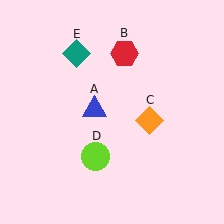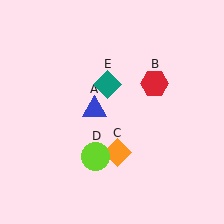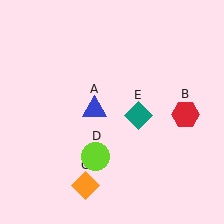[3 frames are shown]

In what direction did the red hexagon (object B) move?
The red hexagon (object B) moved down and to the right.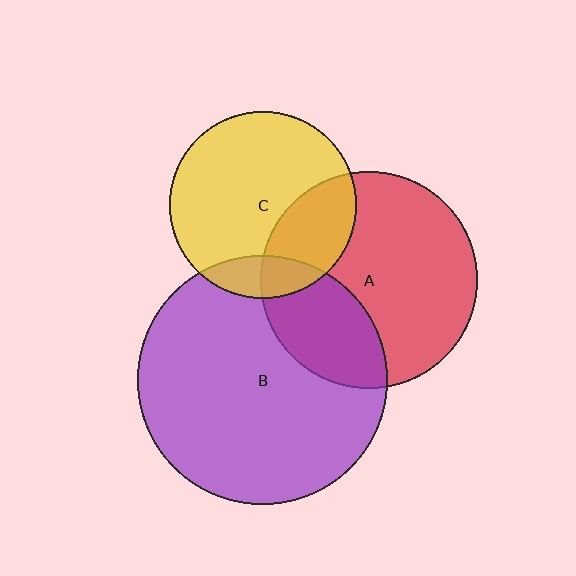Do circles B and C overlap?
Yes.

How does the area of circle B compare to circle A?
Approximately 1.3 times.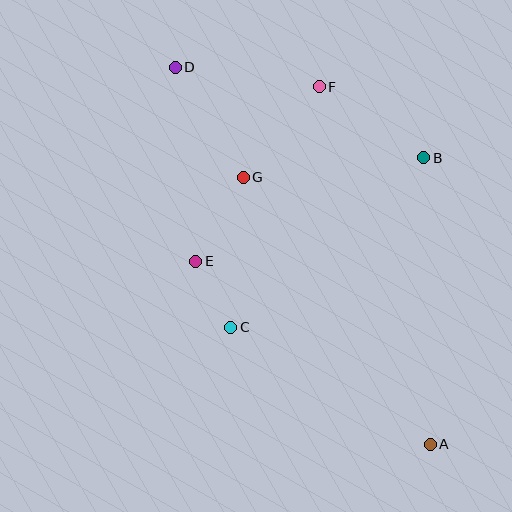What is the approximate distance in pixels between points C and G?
The distance between C and G is approximately 150 pixels.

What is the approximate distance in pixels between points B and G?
The distance between B and G is approximately 181 pixels.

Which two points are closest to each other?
Points C and E are closest to each other.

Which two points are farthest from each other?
Points A and D are farthest from each other.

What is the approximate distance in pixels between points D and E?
The distance between D and E is approximately 195 pixels.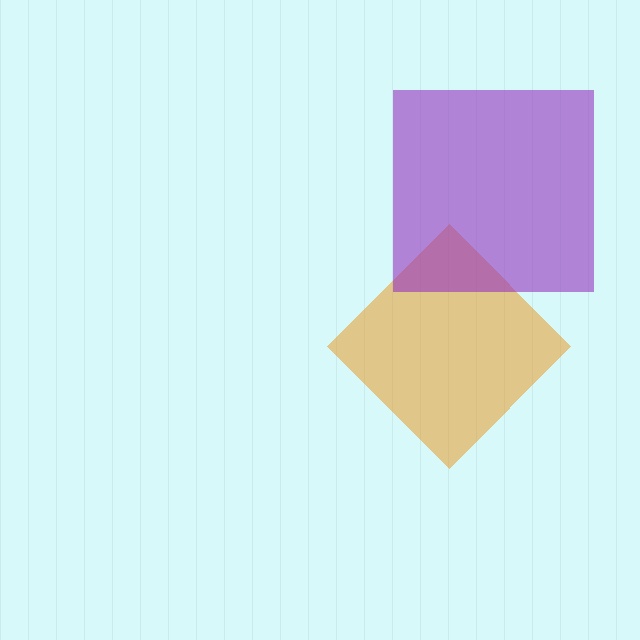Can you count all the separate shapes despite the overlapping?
Yes, there are 2 separate shapes.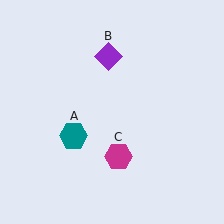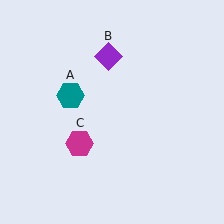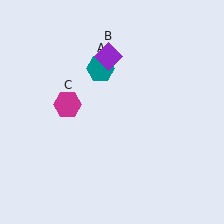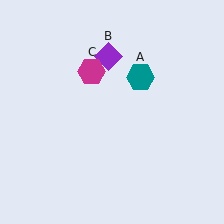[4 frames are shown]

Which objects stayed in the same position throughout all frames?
Purple diamond (object B) remained stationary.